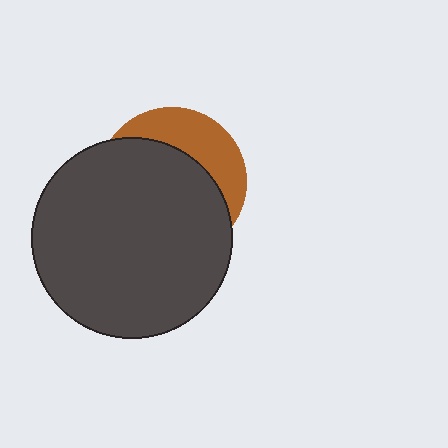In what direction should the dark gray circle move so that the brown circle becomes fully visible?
The dark gray circle should move down. That is the shortest direction to clear the overlap and leave the brown circle fully visible.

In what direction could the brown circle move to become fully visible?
The brown circle could move up. That would shift it out from behind the dark gray circle entirely.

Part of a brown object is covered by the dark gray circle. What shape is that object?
It is a circle.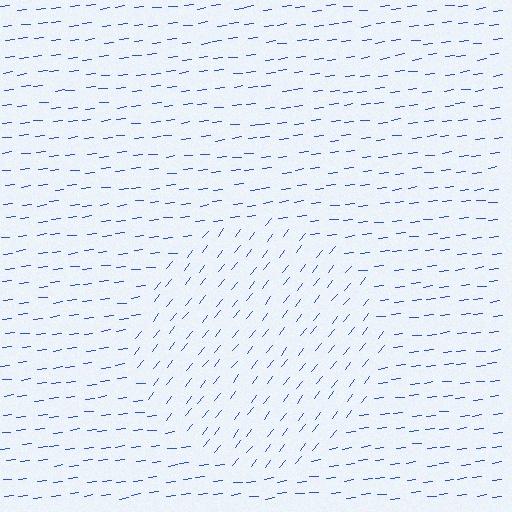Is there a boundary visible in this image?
Yes, there is a texture boundary formed by a change in line orientation.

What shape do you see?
I see a circle.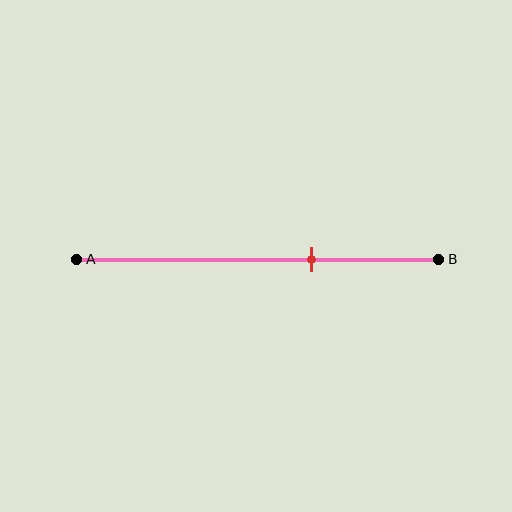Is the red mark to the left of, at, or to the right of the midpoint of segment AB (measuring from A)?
The red mark is to the right of the midpoint of segment AB.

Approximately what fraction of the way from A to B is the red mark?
The red mark is approximately 65% of the way from A to B.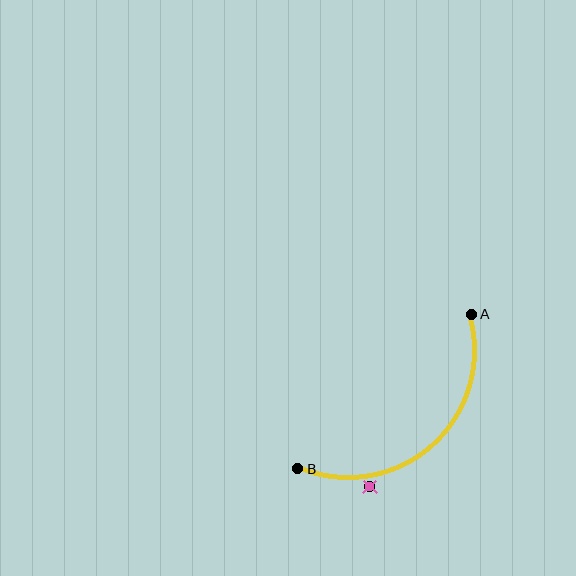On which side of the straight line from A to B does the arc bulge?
The arc bulges below and to the right of the straight line connecting A and B.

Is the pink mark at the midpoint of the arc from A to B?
No — the pink mark does not lie on the arc at all. It sits slightly outside the curve.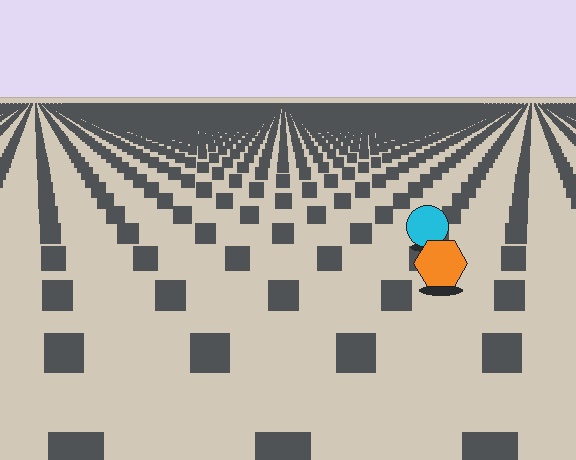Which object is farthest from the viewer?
The cyan circle is farthest from the viewer. It appears smaller and the ground texture around it is denser.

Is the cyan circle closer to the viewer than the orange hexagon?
No. The orange hexagon is closer — you can tell from the texture gradient: the ground texture is coarser near it.